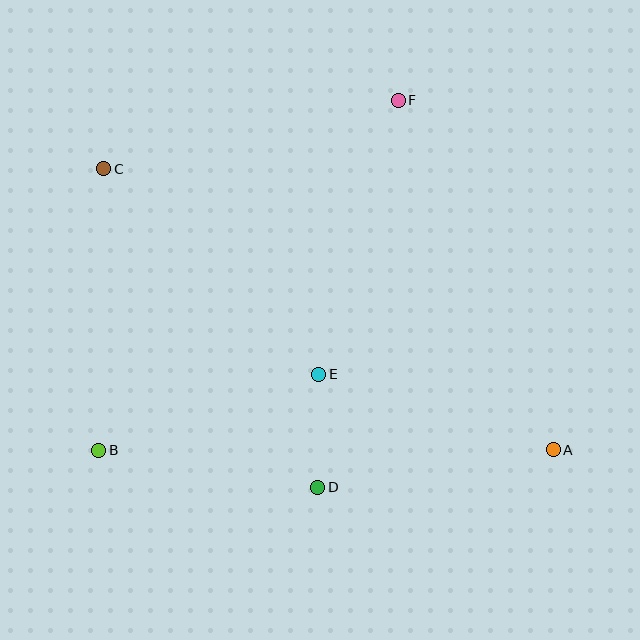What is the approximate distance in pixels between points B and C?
The distance between B and C is approximately 282 pixels.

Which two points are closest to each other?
Points D and E are closest to each other.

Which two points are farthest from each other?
Points A and C are farthest from each other.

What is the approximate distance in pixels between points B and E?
The distance between B and E is approximately 233 pixels.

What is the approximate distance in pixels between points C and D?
The distance between C and D is approximately 384 pixels.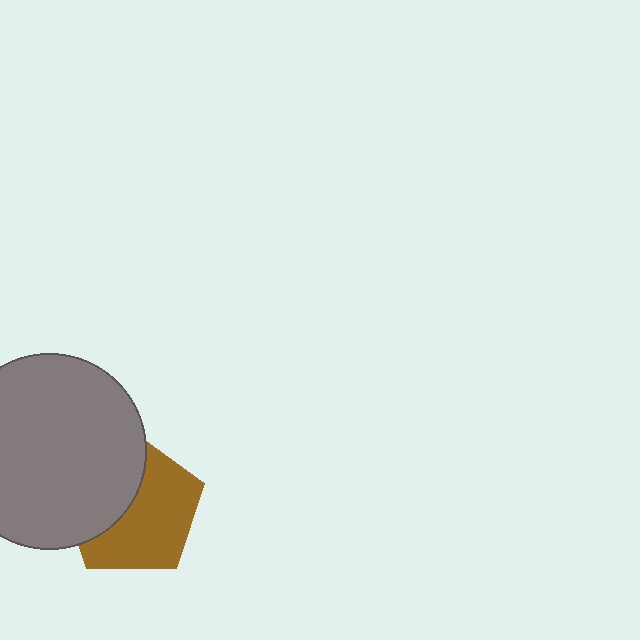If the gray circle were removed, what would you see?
You would see the complete brown pentagon.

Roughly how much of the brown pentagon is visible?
About half of it is visible (roughly 58%).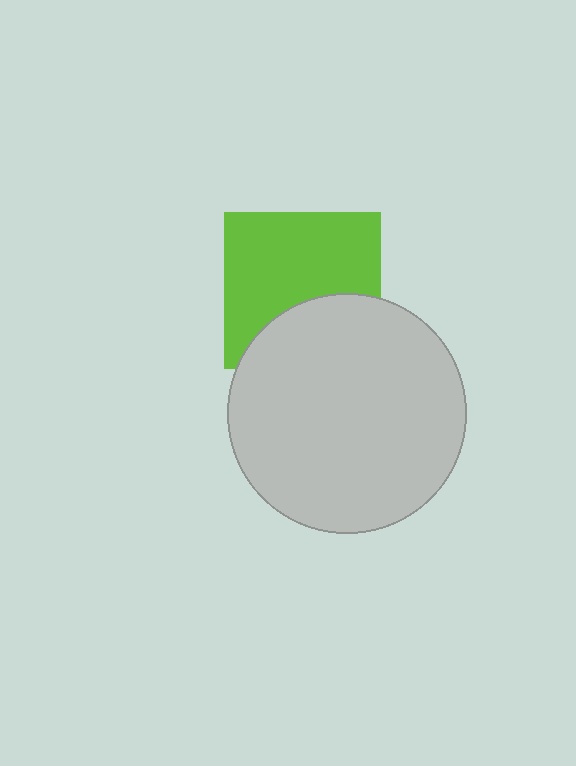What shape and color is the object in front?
The object in front is a light gray circle.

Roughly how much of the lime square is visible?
About half of it is visible (roughly 65%).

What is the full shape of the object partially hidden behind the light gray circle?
The partially hidden object is a lime square.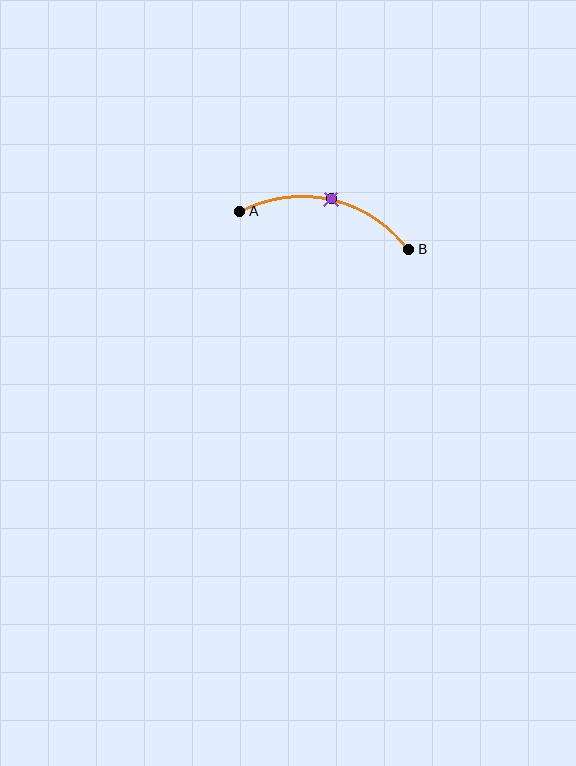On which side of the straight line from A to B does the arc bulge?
The arc bulges above the straight line connecting A and B.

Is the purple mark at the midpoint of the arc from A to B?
Yes. The purple mark lies on the arc at equal arc-length from both A and B — it is the arc midpoint.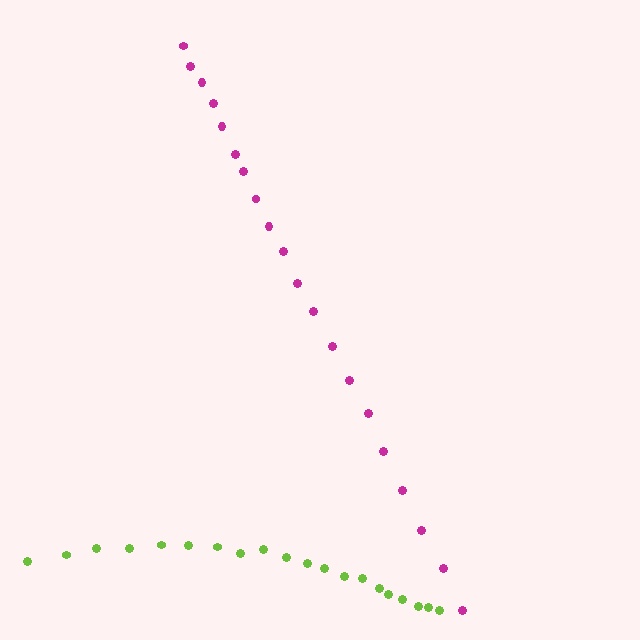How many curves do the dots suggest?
There are 2 distinct paths.